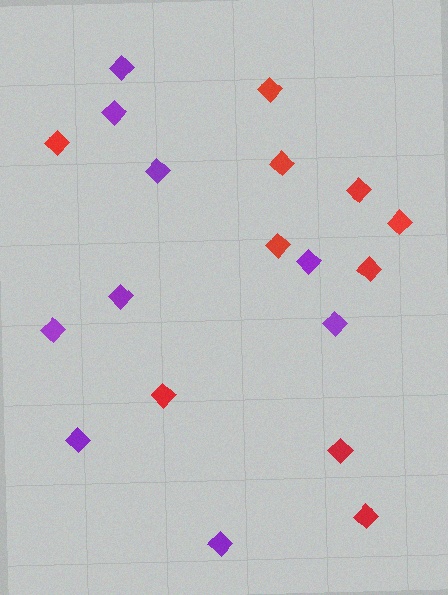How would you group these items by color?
There are 2 groups: one group of red diamonds (10) and one group of purple diamonds (9).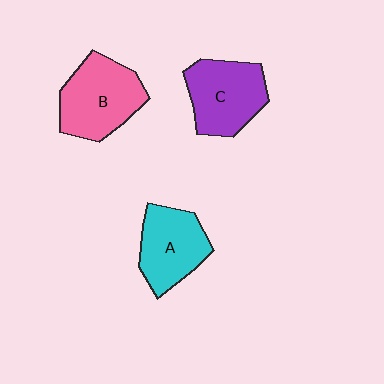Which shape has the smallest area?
Shape A (cyan).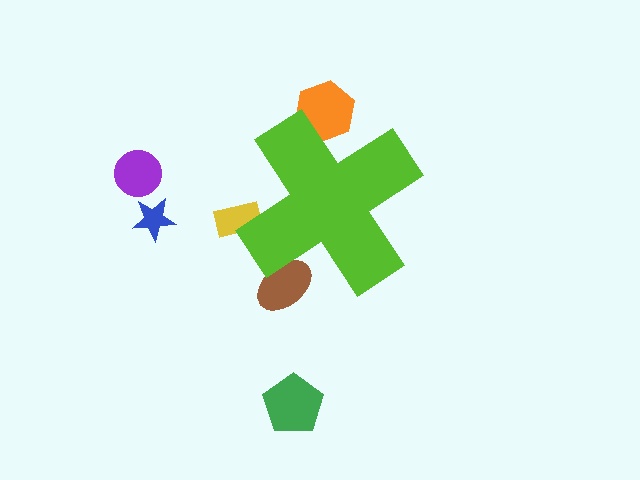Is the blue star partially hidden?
No, the blue star is fully visible.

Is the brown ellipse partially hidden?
Yes, the brown ellipse is partially hidden behind the lime cross.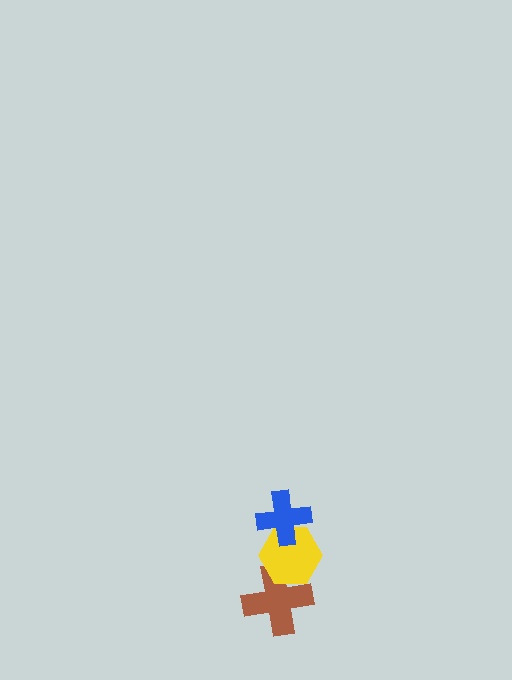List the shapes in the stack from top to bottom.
From top to bottom: the blue cross, the yellow hexagon, the brown cross.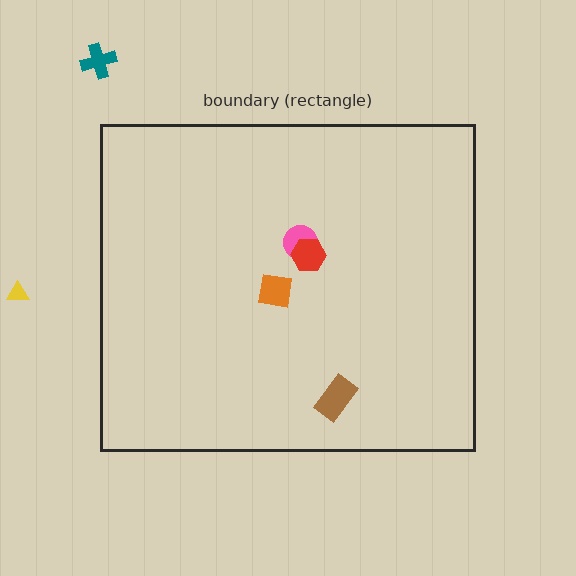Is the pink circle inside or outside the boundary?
Inside.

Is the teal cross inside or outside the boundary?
Outside.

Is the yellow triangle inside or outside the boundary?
Outside.